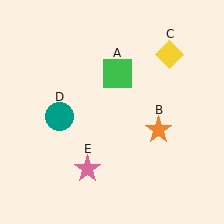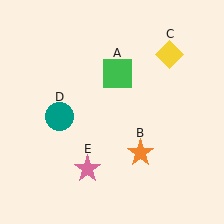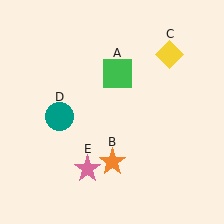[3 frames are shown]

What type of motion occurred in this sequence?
The orange star (object B) rotated clockwise around the center of the scene.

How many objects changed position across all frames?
1 object changed position: orange star (object B).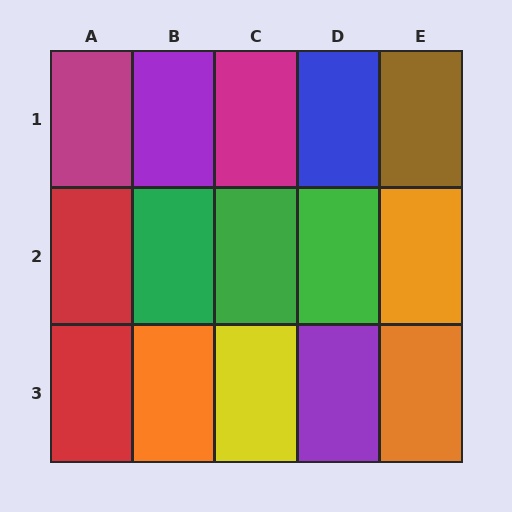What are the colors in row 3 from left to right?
Red, orange, yellow, purple, orange.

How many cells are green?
3 cells are green.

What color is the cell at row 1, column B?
Purple.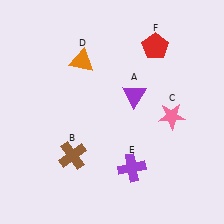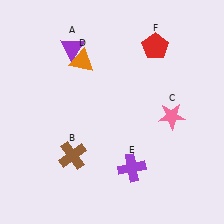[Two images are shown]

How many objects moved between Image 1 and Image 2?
1 object moved between the two images.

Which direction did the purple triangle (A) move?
The purple triangle (A) moved left.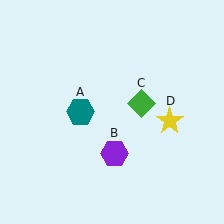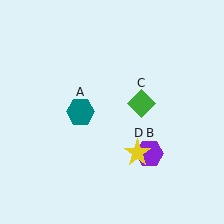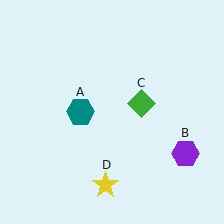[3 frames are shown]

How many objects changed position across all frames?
2 objects changed position: purple hexagon (object B), yellow star (object D).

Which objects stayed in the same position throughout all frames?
Teal hexagon (object A) and green diamond (object C) remained stationary.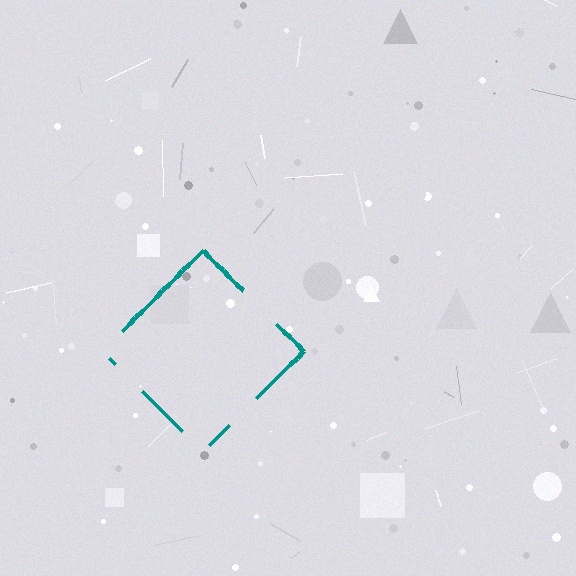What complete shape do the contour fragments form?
The contour fragments form a diamond.